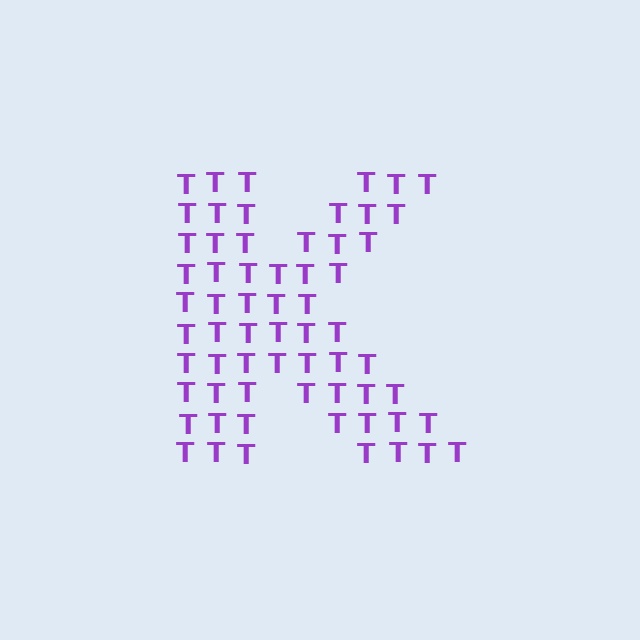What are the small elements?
The small elements are letter T's.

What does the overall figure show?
The overall figure shows the letter K.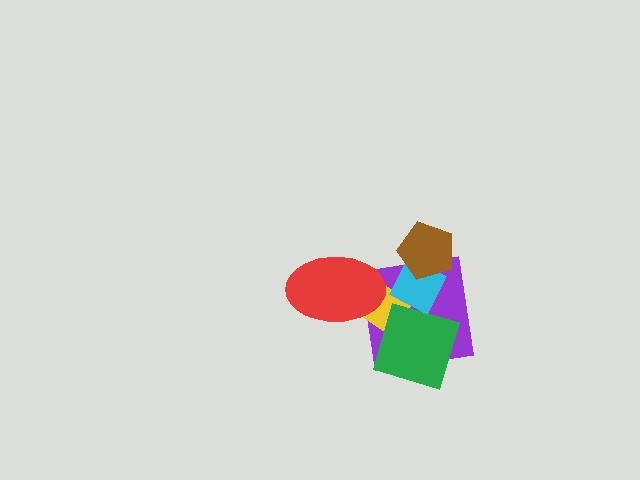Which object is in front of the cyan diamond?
The brown pentagon is in front of the cyan diamond.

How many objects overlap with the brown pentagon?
2 objects overlap with the brown pentagon.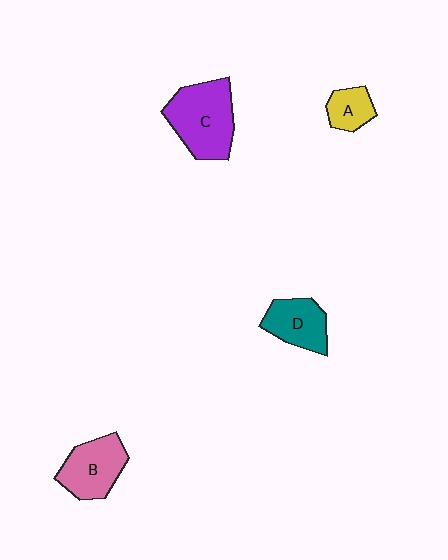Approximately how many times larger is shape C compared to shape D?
Approximately 1.6 times.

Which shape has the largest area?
Shape C (purple).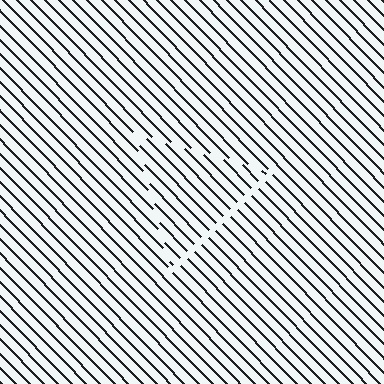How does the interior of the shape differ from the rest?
The interior of the shape contains the same grating, shifted by half a period — the contour is defined by the phase discontinuity where line-ends from the inner and outer gratings abut.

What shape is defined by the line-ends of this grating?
An illusory triangle. The interior of the shape contains the same grating, shifted by half a period — the contour is defined by the phase discontinuity where line-ends from the inner and outer gratings abut.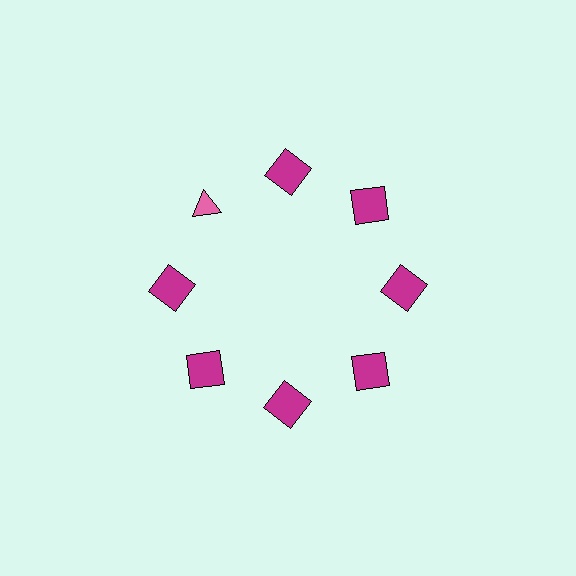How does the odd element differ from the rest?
It differs in both color (pink instead of magenta) and shape (triangle instead of square).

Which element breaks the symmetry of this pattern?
The pink triangle at roughly the 10 o'clock position breaks the symmetry. All other shapes are magenta squares.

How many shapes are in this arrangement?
There are 8 shapes arranged in a ring pattern.